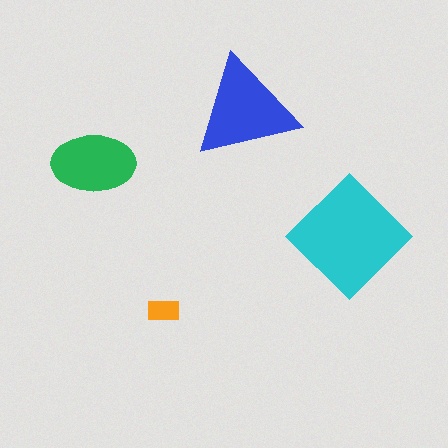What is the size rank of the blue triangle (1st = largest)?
2nd.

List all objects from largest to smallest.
The cyan diamond, the blue triangle, the green ellipse, the orange rectangle.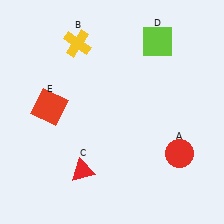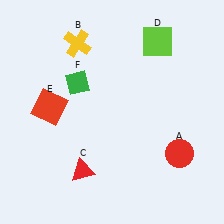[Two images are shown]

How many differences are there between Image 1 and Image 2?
There is 1 difference between the two images.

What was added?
A green diamond (F) was added in Image 2.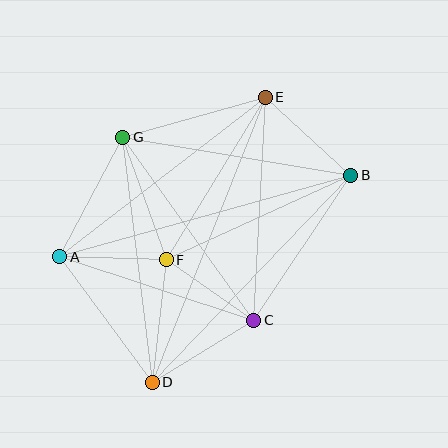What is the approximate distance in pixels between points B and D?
The distance between B and D is approximately 287 pixels.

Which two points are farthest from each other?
Points D and E are farthest from each other.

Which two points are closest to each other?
Points A and F are closest to each other.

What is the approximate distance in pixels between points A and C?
The distance between A and C is approximately 204 pixels.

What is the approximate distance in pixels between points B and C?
The distance between B and C is approximately 174 pixels.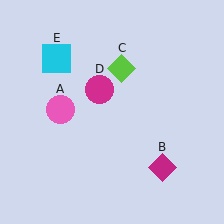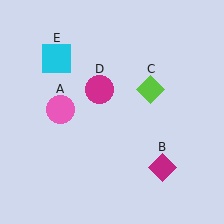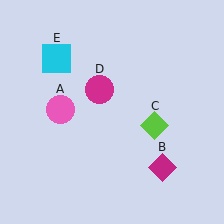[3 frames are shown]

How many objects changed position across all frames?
1 object changed position: lime diamond (object C).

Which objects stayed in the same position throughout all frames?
Pink circle (object A) and magenta diamond (object B) and magenta circle (object D) and cyan square (object E) remained stationary.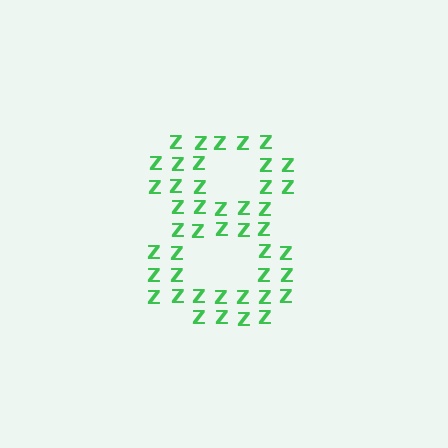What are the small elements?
The small elements are letter Z's.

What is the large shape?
The large shape is the digit 8.